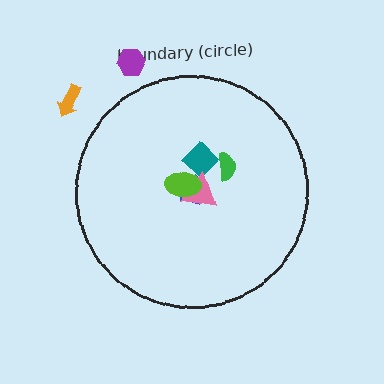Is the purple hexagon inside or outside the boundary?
Outside.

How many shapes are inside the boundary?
5 inside, 2 outside.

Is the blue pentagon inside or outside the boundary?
Inside.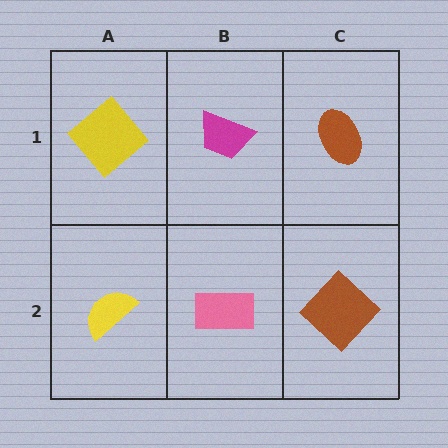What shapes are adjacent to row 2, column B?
A magenta trapezoid (row 1, column B), a yellow semicircle (row 2, column A), a brown diamond (row 2, column C).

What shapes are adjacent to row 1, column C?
A brown diamond (row 2, column C), a magenta trapezoid (row 1, column B).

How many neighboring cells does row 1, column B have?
3.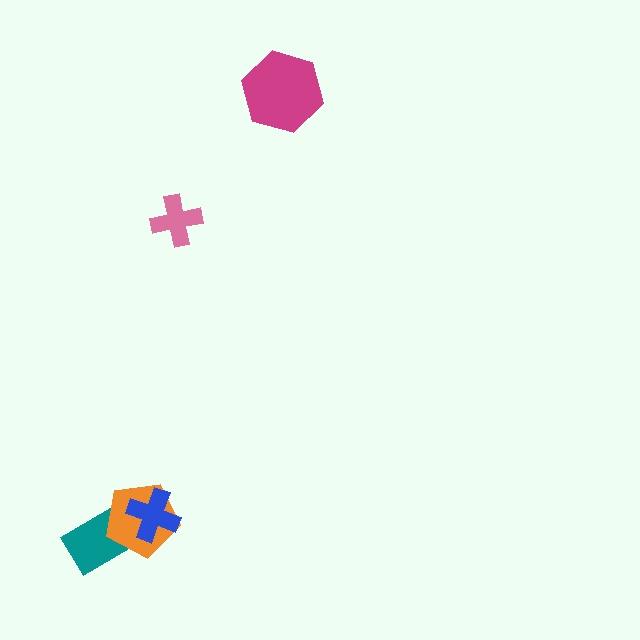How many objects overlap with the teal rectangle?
2 objects overlap with the teal rectangle.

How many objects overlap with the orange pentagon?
2 objects overlap with the orange pentagon.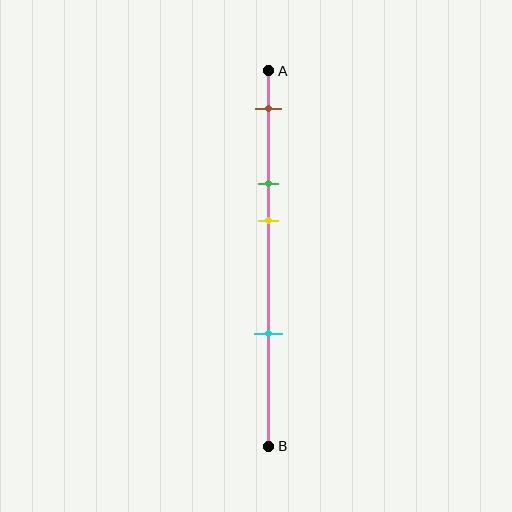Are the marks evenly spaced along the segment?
No, the marks are not evenly spaced.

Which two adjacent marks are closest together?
The green and yellow marks are the closest adjacent pair.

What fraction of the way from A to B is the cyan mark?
The cyan mark is approximately 70% (0.7) of the way from A to B.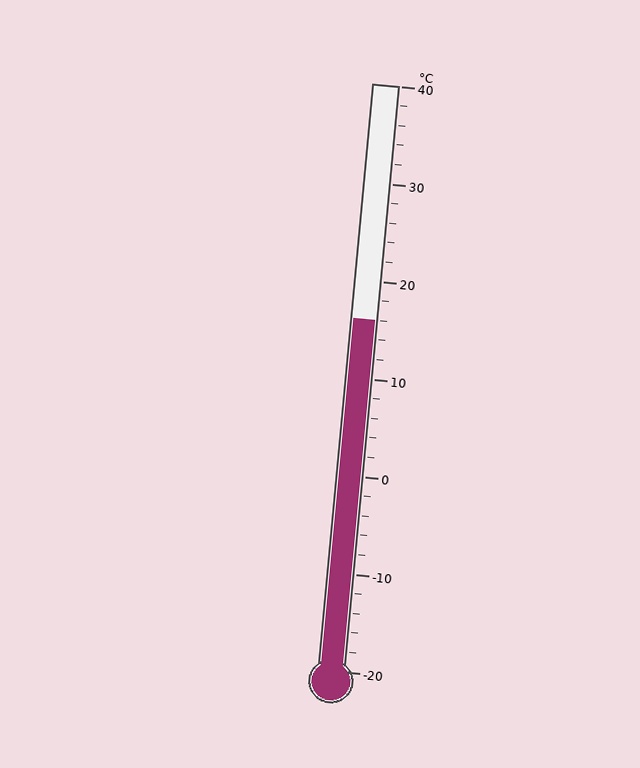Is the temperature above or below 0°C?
The temperature is above 0°C.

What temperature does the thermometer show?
The thermometer shows approximately 16°C.